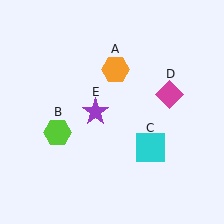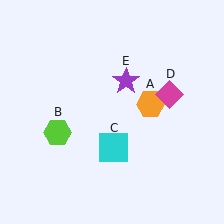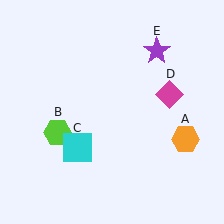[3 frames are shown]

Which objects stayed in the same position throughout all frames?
Lime hexagon (object B) and magenta diamond (object D) remained stationary.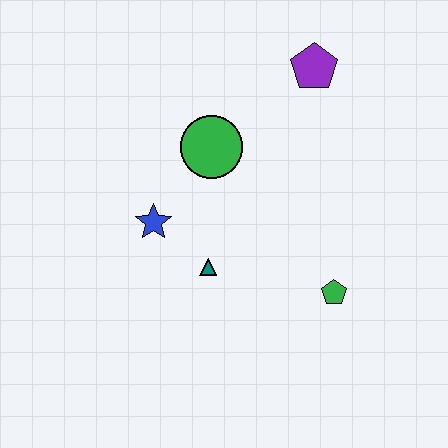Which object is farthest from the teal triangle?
The purple pentagon is farthest from the teal triangle.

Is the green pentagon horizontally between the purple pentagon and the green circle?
No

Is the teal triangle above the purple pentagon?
No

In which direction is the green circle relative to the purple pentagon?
The green circle is to the left of the purple pentagon.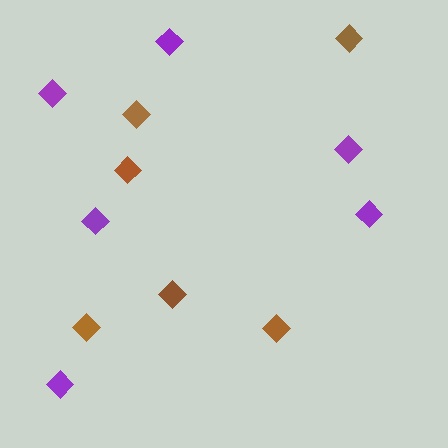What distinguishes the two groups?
There are 2 groups: one group of brown diamonds (6) and one group of purple diamonds (6).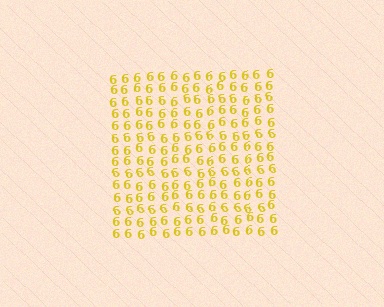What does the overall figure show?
The overall figure shows a square.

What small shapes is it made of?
It is made of small digit 6's.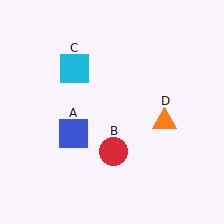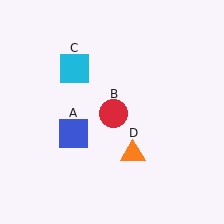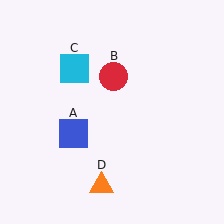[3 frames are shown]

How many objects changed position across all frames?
2 objects changed position: red circle (object B), orange triangle (object D).